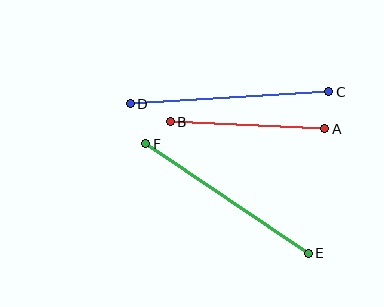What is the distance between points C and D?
The distance is approximately 199 pixels.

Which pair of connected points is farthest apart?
Points C and D are farthest apart.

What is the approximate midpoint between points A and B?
The midpoint is at approximately (247, 125) pixels.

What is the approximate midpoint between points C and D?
The midpoint is at approximately (229, 98) pixels.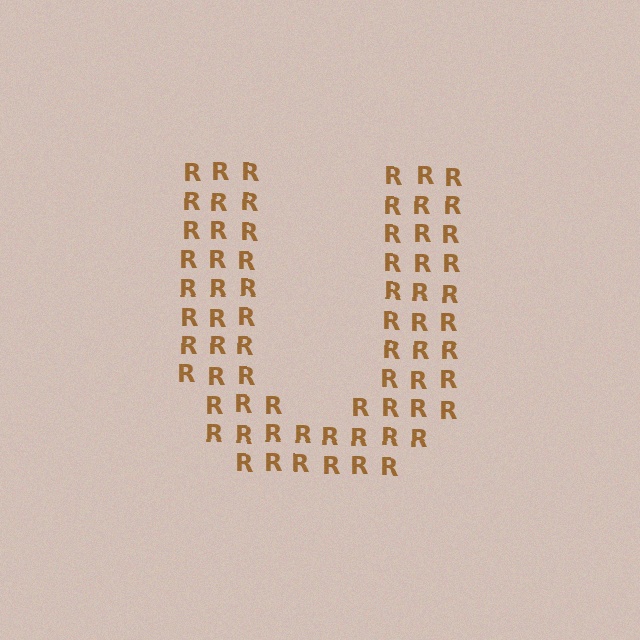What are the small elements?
The small elements are letter R's.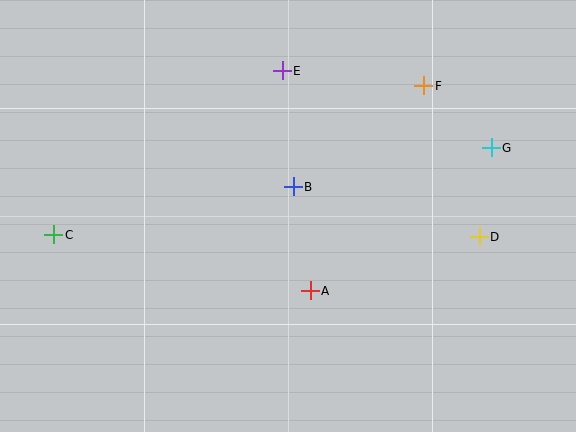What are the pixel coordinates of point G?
Point G is at (491, 148).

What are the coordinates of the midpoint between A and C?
The midpoint between A and C is at (182, 263).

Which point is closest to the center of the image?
Point B at (293, 187) is closest to the center.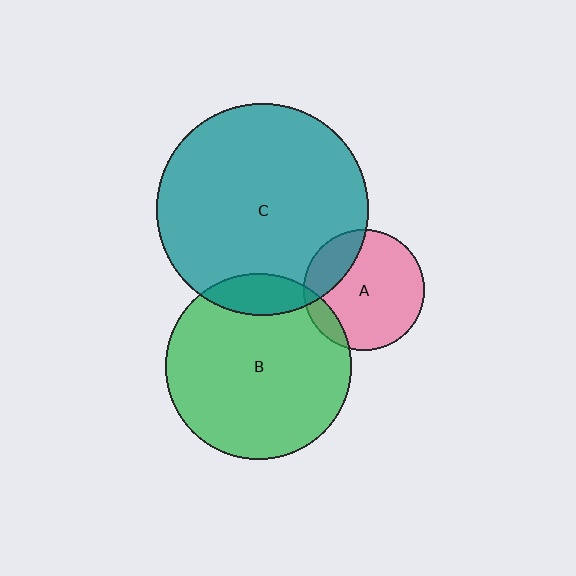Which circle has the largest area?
Circle C (teal).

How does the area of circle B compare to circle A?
Approximately 2.3 times.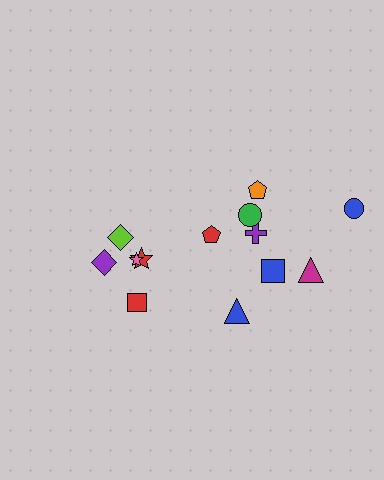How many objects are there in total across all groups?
There are 13 objects.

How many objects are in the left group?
There are 5 objects.